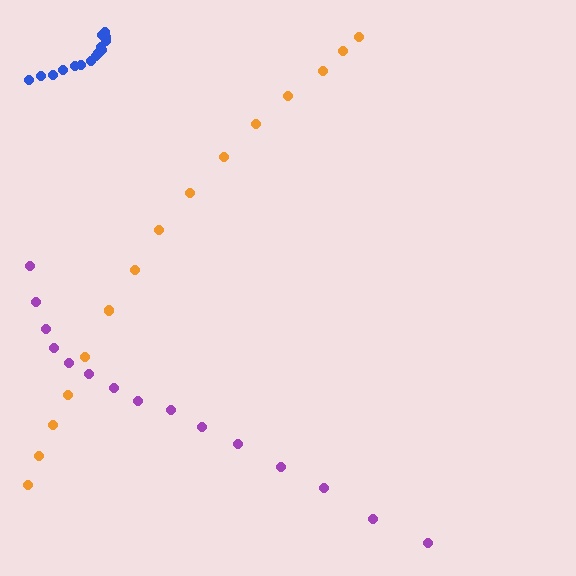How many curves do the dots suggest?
There are 3 distinct paths.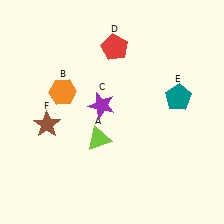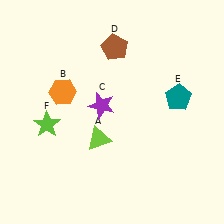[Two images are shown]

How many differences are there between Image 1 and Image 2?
There are 2 differences between the two images.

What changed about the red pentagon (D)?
In Image 1, D is red. In Image 2, it changed to brown.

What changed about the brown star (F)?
In Image 1, F is brown. In Image 2, it changed to lime.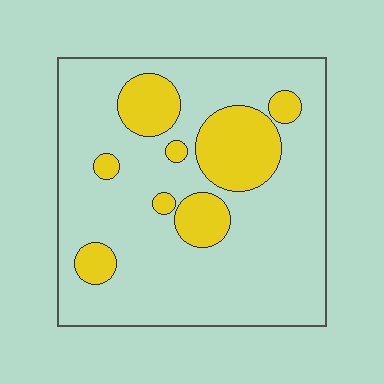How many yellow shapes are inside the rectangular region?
8.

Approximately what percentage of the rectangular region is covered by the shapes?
Approximately 20%.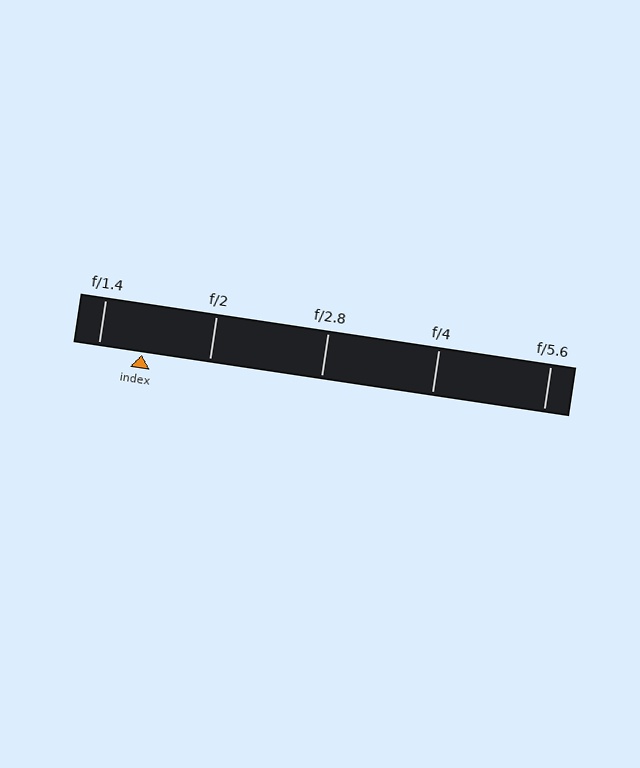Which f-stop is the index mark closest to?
The index mark is closest to f/1.4.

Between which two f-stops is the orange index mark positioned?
The index mark is between f/1.4 and f/2.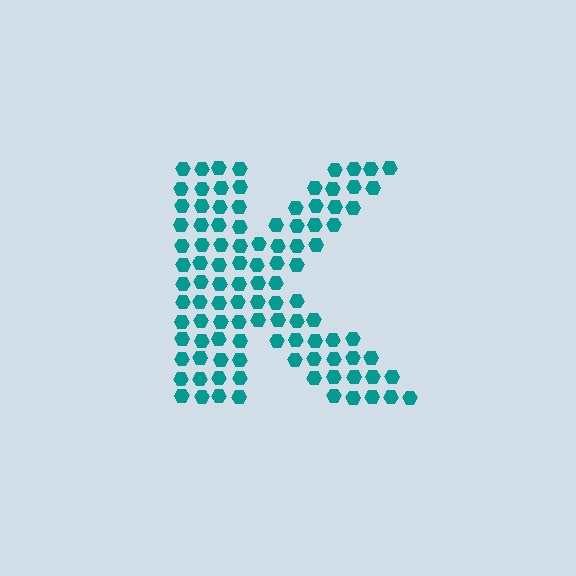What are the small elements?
The small elements are hexagons.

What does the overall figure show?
The overall figure shows the letter K.